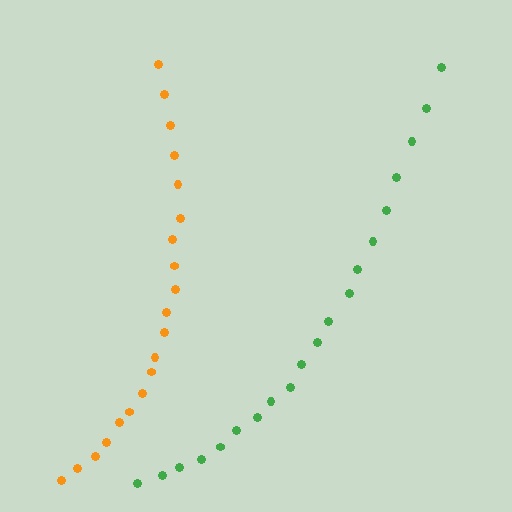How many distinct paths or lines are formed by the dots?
There are 2 distinct paths.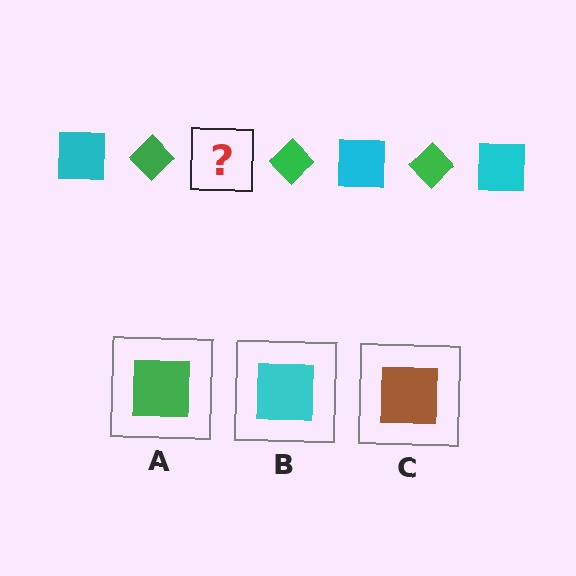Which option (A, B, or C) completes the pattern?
B.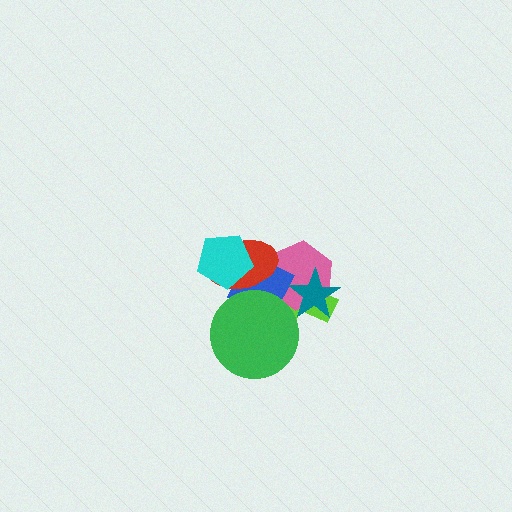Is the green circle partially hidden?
Yes, it is partially covered by another shape.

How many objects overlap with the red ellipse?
5 objects overlap with the red ellipse.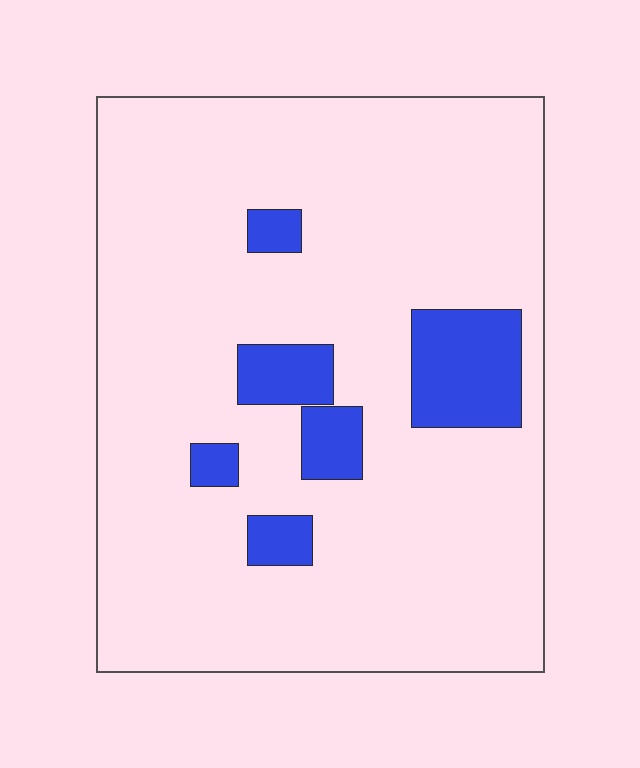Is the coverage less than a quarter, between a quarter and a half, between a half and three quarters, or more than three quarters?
Less than a quarter.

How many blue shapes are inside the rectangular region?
6.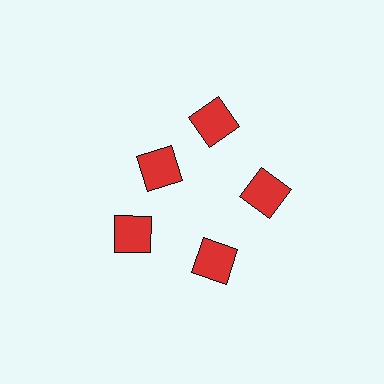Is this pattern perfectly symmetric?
No. The 5 red squares are arranged in a ring, but one element near the 10 o'clock position is pulled inward toward the center, breaking the 5-fold rotational symmetry.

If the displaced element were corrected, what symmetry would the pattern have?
It would have 5-fold rotational symmetry — the pattern would map onto itself every 72 degrees.